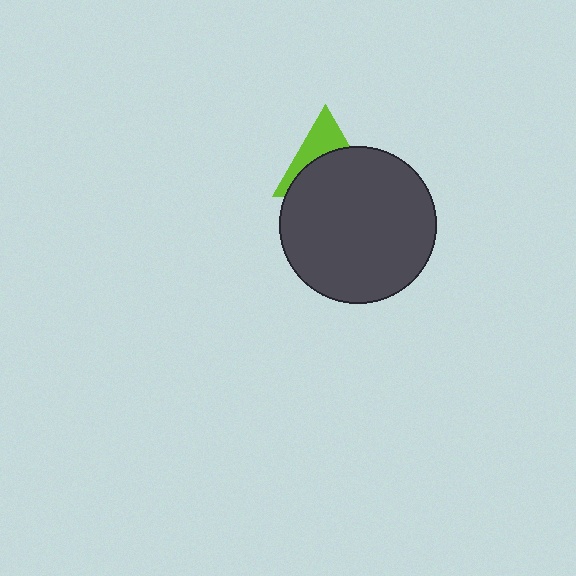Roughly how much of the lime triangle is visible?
A small part of it is visible (roughly 39%).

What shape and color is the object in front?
The object in front is a dark gray circle.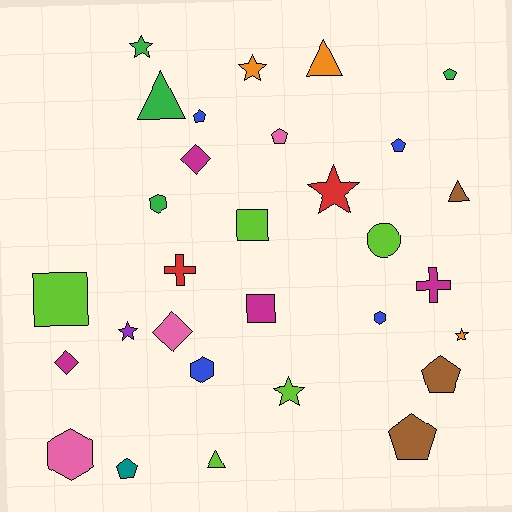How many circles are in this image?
There is 1 circle.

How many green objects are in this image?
There are 4 green objects.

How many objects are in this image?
There are 30 objects.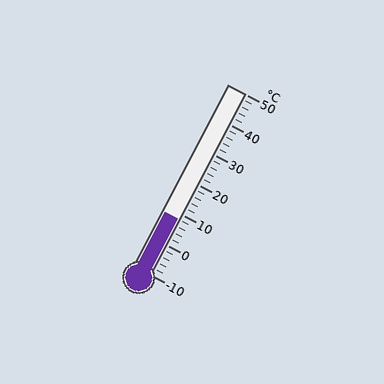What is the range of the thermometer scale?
The thermometer scale ranges from -10°C to 50°C.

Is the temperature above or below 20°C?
The temperature is below 20°C.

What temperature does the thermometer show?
The thermometer shows approximately 8°C.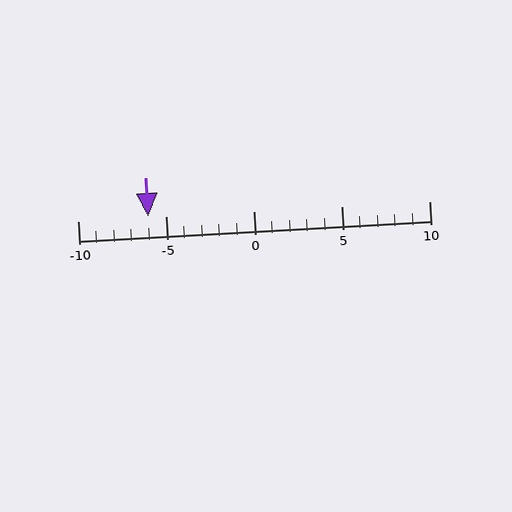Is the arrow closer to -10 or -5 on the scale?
The arrow is closer to -5.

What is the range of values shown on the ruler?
The ruler shows values from -10 to 10.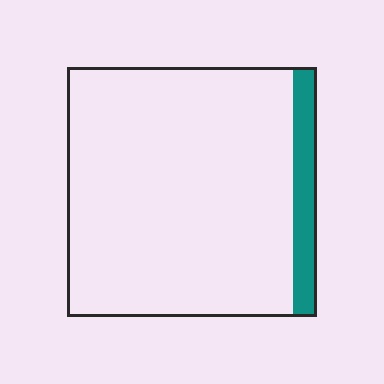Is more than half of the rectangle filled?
No.